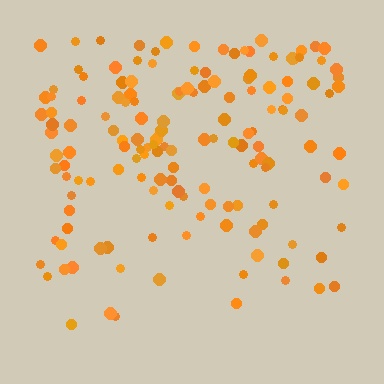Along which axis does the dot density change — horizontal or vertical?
Vertical.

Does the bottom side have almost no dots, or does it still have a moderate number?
Still a moderate number, just noticeably fewer than the top.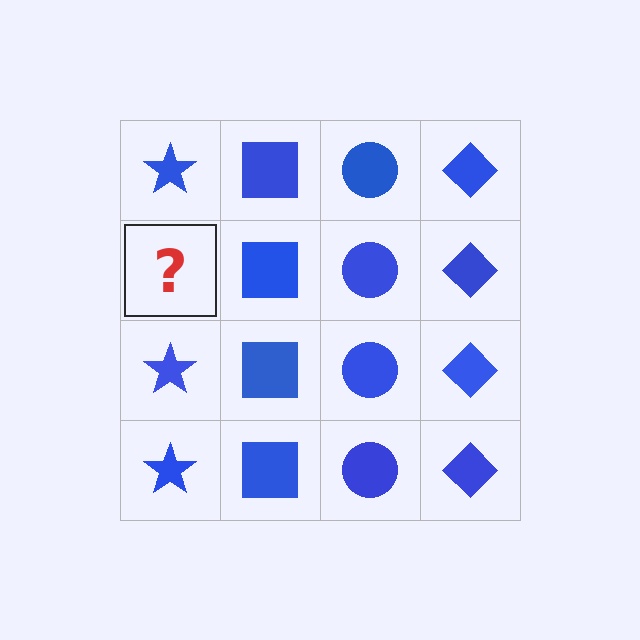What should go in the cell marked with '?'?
The missing cell should contain a blue star.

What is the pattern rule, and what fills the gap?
The rule is that each column has a consistent shape. The gap should be filled with a blue star.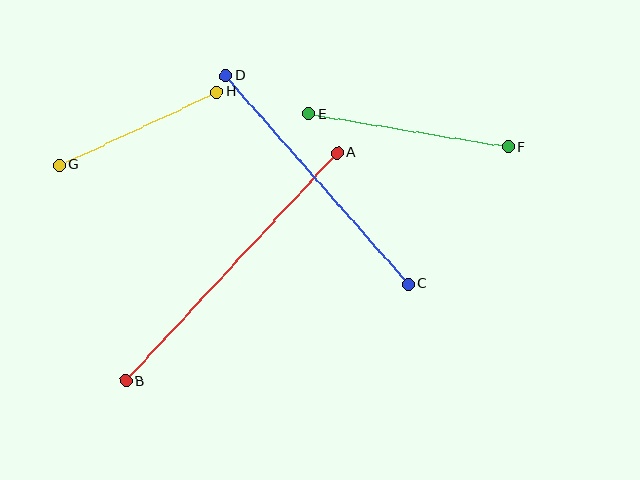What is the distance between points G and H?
The distance is approximately 174 pixels.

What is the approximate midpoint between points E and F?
The midpoint is at approximately (408, 130) pixels.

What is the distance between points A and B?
The distance is approximately 311 pixels.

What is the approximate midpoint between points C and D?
The midpoint is at approximately (317, 180) pixels.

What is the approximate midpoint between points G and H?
The midpoint is at approximately (138, 128) pixels.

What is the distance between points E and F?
The distance is approximately 202 pixels.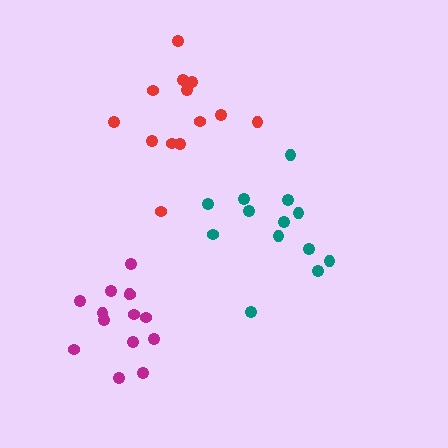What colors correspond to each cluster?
The clusters are colored: teal, red, magenta.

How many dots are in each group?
Group 1: 13 dots, Group 2: 13 dots, Group 3: 14 dots (40 total).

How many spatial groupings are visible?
There are 3 spatial groupings.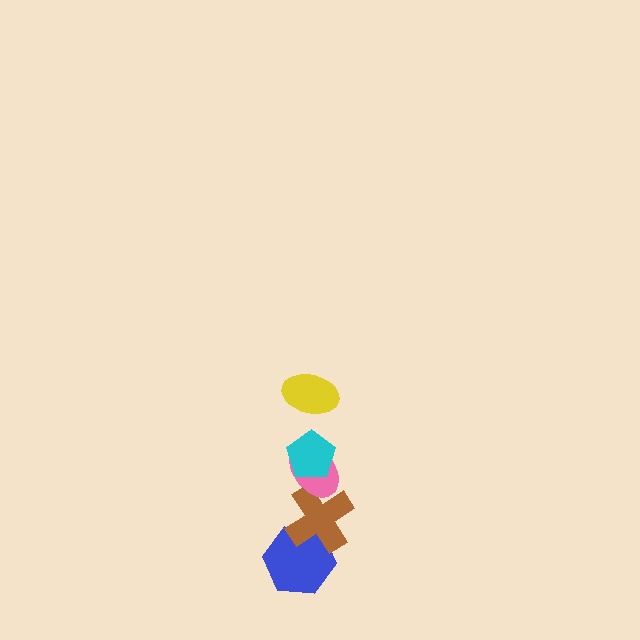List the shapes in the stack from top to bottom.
From top to bottom: the yellow ellipse, the cyan pentagon, the pink ellipse, the brown cross, the blue hexagon.